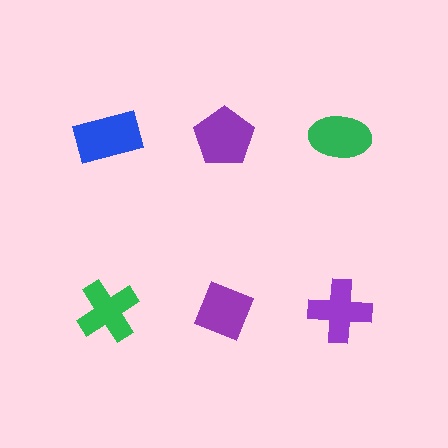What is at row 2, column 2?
A purple diamond.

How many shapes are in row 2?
3 shapes.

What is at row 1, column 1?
A blue rectangle.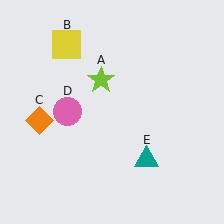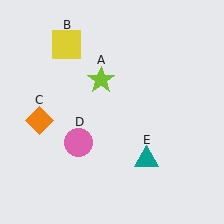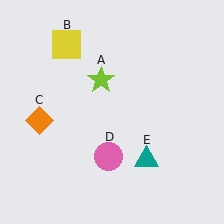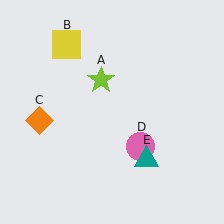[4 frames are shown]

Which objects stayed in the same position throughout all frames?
Lime star (object A) and yellow square (object B) and orange diamond (object C) and teal triangle (object E) remained stationary.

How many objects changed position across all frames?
1 object changed position: pink circle (object D).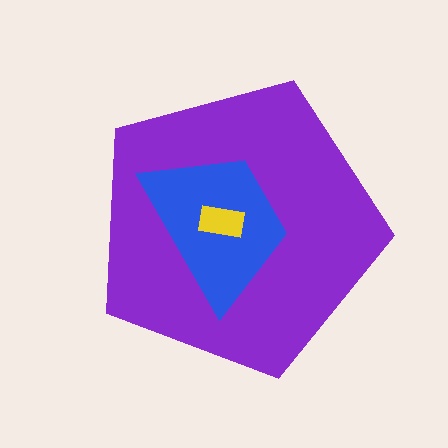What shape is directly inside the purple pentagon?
The blue trapezoid.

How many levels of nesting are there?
3.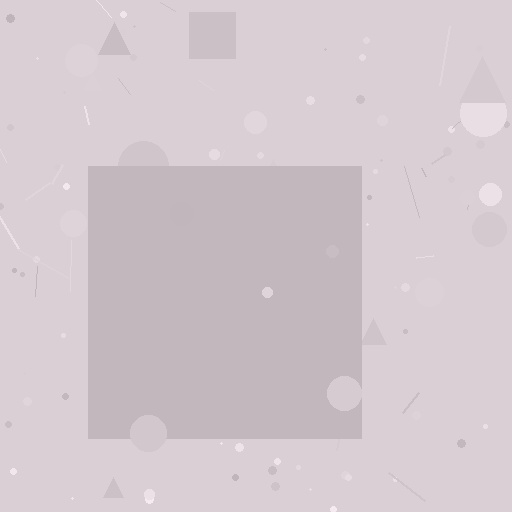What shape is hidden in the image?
A square is hidden in the image.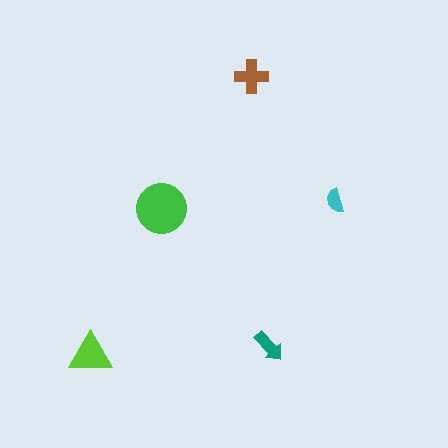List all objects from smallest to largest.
The cyan semicircle, the teal arrow, the brown cross, the lime triangle, the green circle.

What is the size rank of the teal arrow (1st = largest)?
4th.